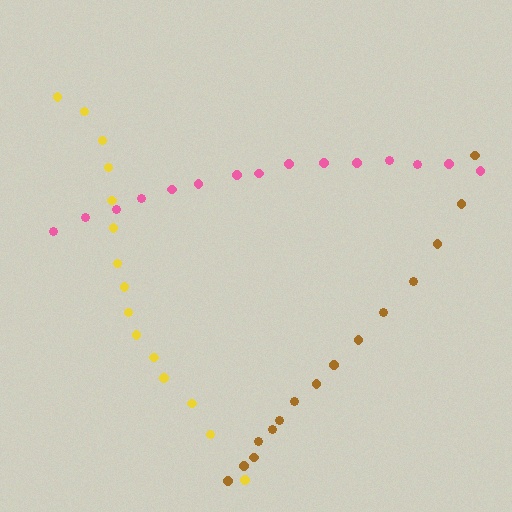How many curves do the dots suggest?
There are 3 distinct paths.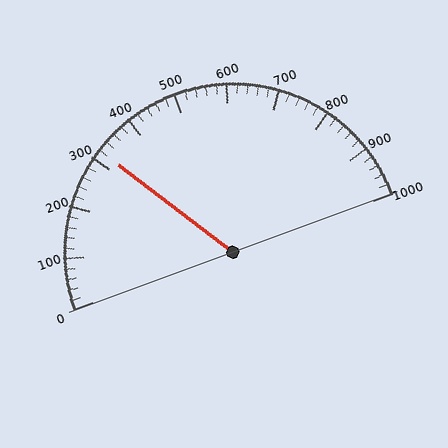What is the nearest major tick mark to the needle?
The nearest major tick mark is 300.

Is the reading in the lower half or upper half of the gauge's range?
The reading is in the lower half of the range (0 to 1000).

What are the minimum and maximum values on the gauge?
The gauge ranges from 0 to 1000.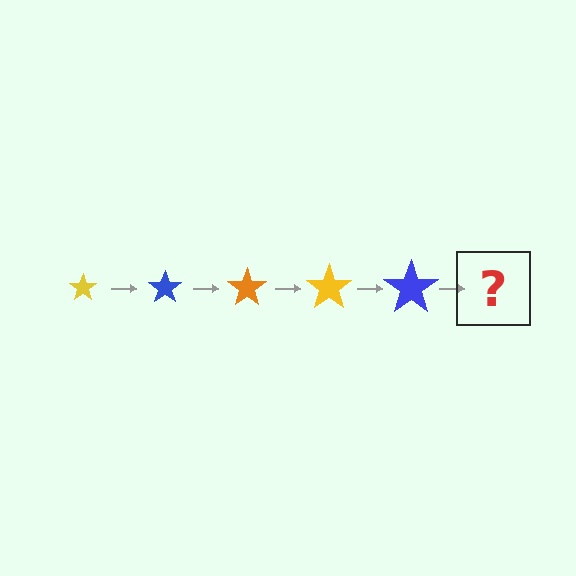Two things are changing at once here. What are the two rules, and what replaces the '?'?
The two rules are that the star grows larger each step and the color cycles through yellow, blue, and orange. The '?' should be an orange star, larger than the previous one.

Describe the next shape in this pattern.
It should be an orange star, larger than the previous one.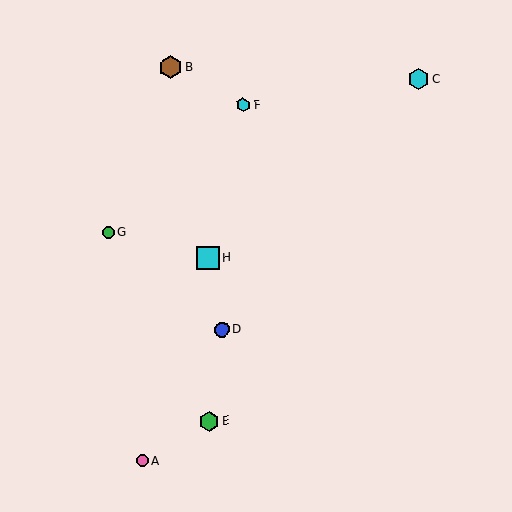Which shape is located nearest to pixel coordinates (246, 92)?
The cyan hexagon (labeled F) at (243, 105) is nearest to that location.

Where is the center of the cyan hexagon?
The center of the cyan hexagon is at (418, 79).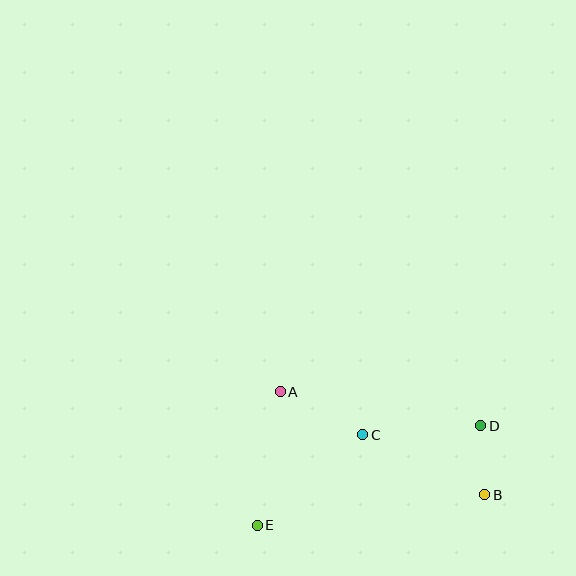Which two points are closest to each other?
Points B and D are closest to each other.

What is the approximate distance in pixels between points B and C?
The distance between B and C is approximately 136 pixels.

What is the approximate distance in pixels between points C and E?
The distance between C and E is approximately 139 pixels.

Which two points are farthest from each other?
Points D and E are farthest from each other.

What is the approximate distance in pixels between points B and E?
The distance between B and E is approximately 230 pixels.